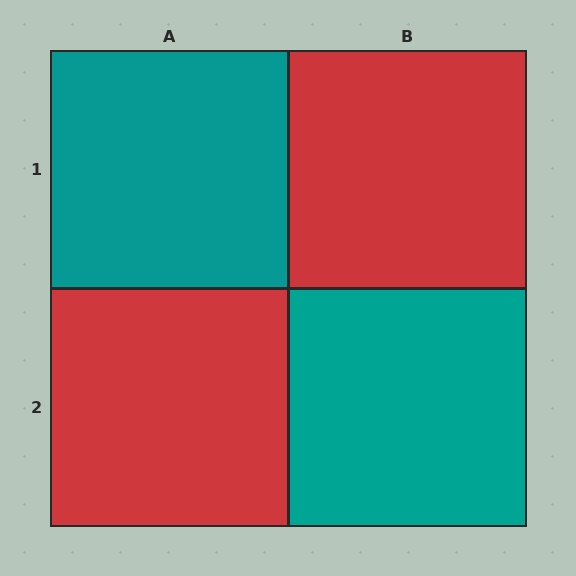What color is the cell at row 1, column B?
Red.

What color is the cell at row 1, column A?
Teal.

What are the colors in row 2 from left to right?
Red, teal.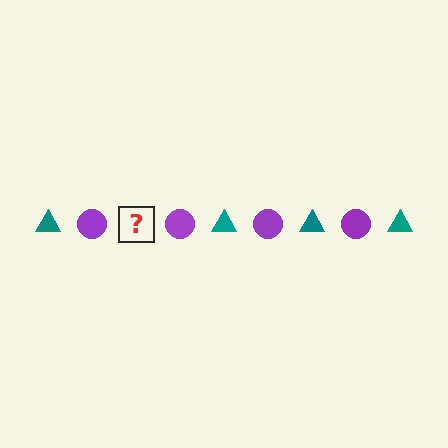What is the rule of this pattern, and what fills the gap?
The rule is that the pattern alternates between teal triangle and purple circle. The gap should be filled with a teal triangle.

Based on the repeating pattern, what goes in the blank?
The blank should be a teal triangle.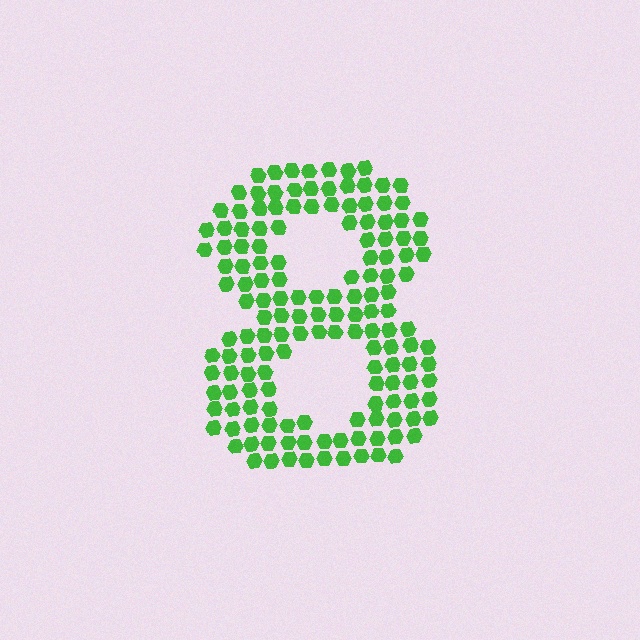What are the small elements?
The small elements are hexagons.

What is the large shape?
The large shape is the digit 8.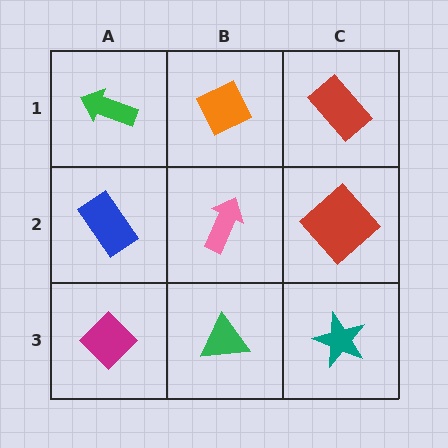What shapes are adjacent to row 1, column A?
A blue rectangle (row 2, column A), an orange diamond (row 1, column B).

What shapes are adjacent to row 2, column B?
An orange diamond (row 1, column B), a green triangle (row 3, column B), a blue rectangle (row 2, column A), a red diamond (row 2, column C).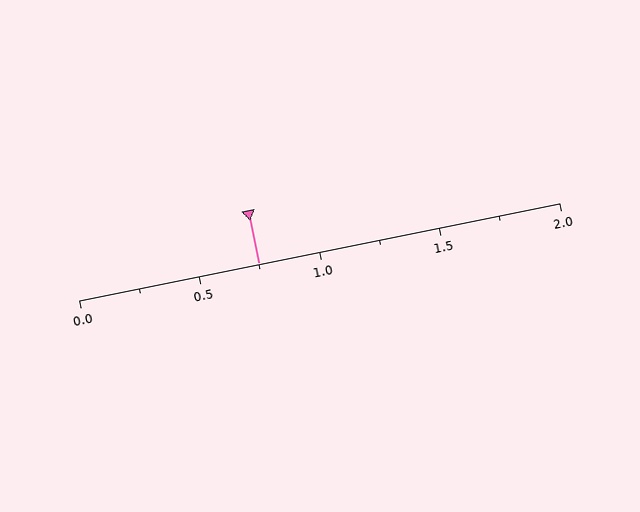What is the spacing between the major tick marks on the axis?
The major ticks are spaced 0.5 apart.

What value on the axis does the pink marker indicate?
The marker indicates approximately 0.75.